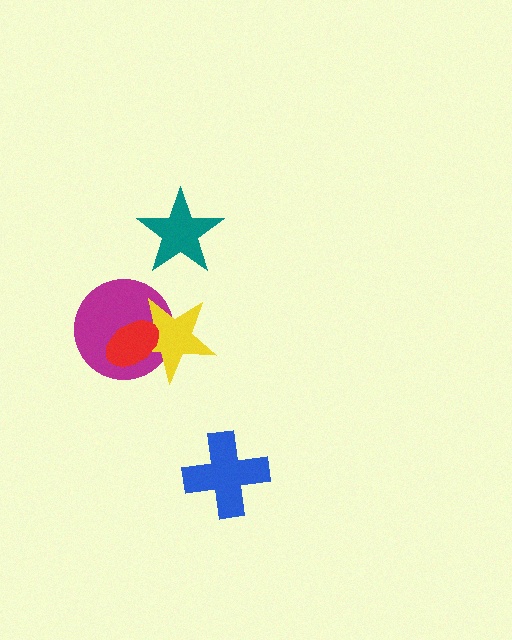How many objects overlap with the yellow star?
2 objects overlap with the yellow star.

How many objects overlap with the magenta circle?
2 objects overlap with the magenta circle.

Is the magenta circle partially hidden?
Yes, it is partially covered by another shape.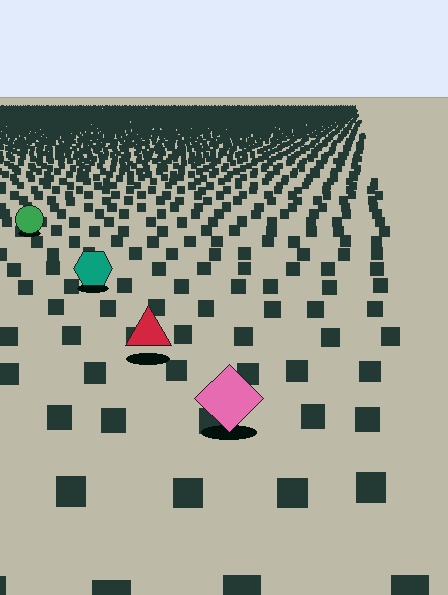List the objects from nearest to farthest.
From nearest to farthest: the pink diamond, the red triangle, the teal hexagon, the green circle.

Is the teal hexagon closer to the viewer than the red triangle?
No. The red triangle is closer — you can tell from the texture gradient: the ground texture is coarser near it.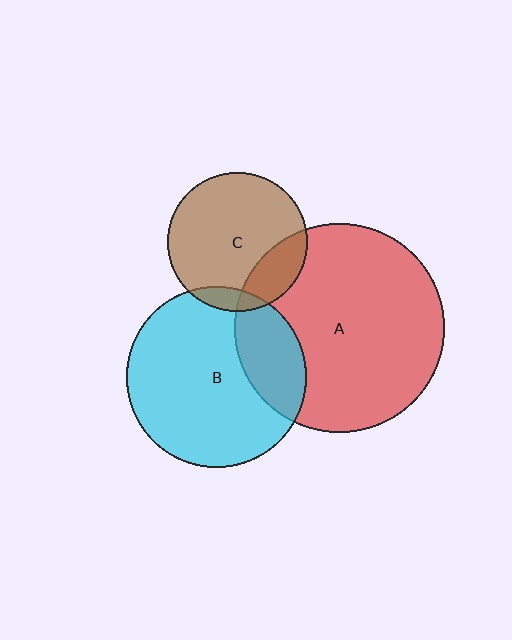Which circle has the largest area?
Circle A (red).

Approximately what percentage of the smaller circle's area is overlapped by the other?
Approximately 10%.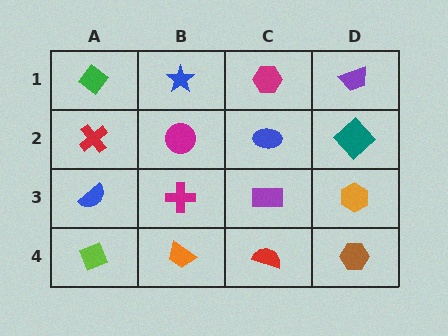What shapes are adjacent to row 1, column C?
A blue ellipse (row 2, column C), a blue star (row 1, column B), a purple trapezoid (row 1, column D).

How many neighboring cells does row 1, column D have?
2.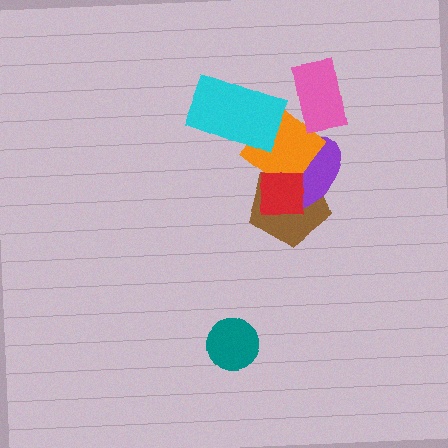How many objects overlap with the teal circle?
0 objects overlap with the teal circle.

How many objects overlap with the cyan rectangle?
1 object overlaps with the cyan rectangle.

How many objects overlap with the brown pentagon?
3 objects overlap with the brown pentagon.